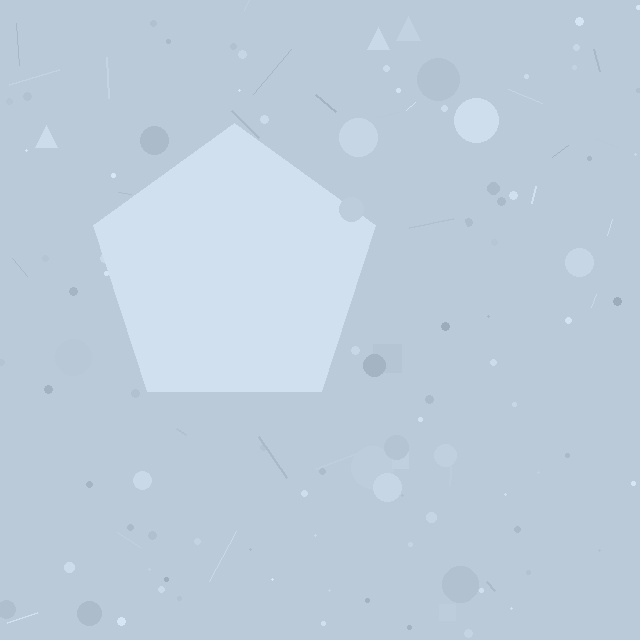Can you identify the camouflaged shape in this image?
The camouflaged shape is a pentagon.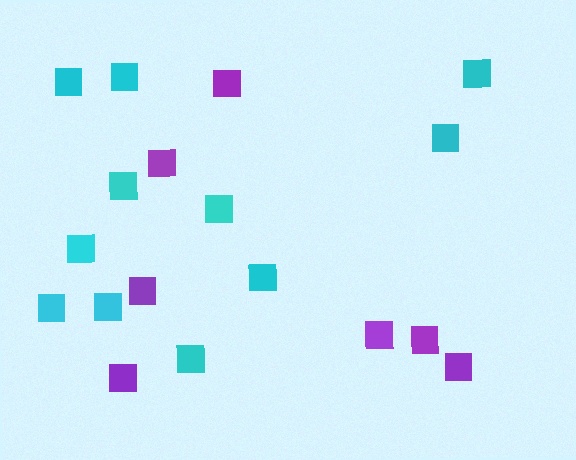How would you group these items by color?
There are 2 groups: one group of purple squares (7) and one group of cyan squares (11).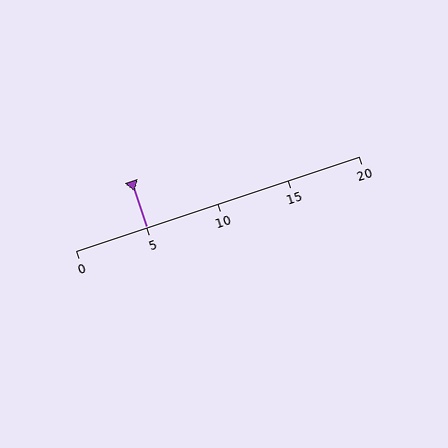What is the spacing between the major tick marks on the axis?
The major ticks are spaced 5 apart.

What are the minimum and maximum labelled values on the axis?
The axis runs from 0 to 20.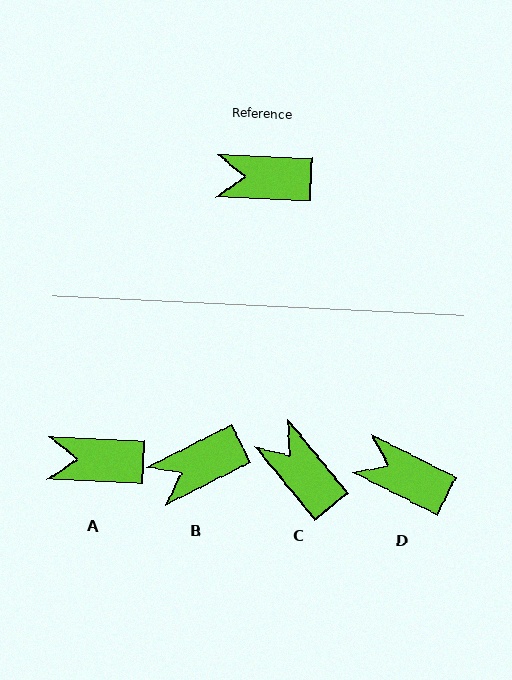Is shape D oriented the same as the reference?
No, it is off by about 25 degrees.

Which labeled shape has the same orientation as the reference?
A.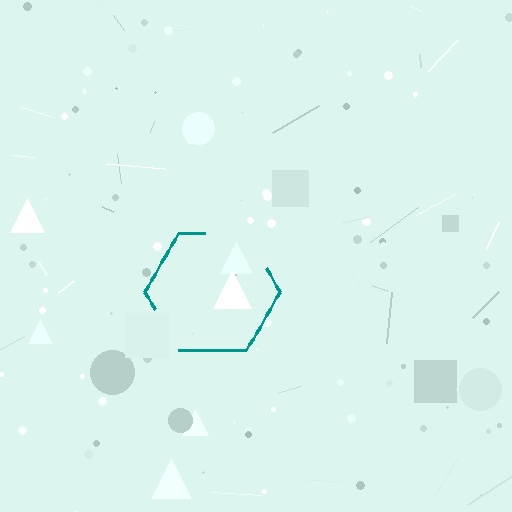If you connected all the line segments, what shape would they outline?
They would outline a hexagon.